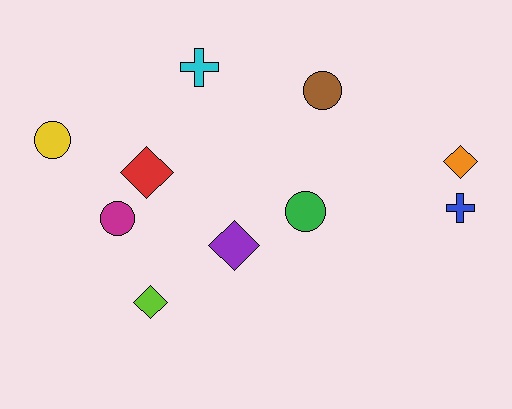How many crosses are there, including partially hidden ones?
There are 2 crosses.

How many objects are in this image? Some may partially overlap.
There are 10 objects.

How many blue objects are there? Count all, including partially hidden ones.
There is 1 blue object.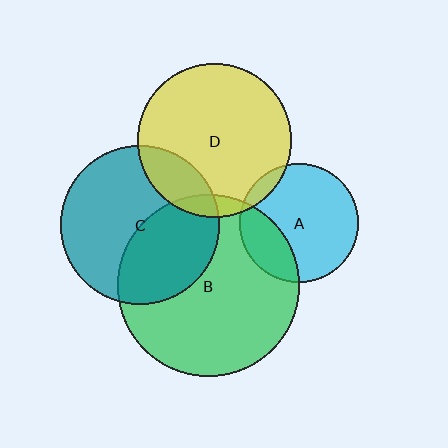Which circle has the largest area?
Circle B (green).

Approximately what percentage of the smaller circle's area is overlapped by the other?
Approximately 20%.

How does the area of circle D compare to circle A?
Approximately 1.7 times.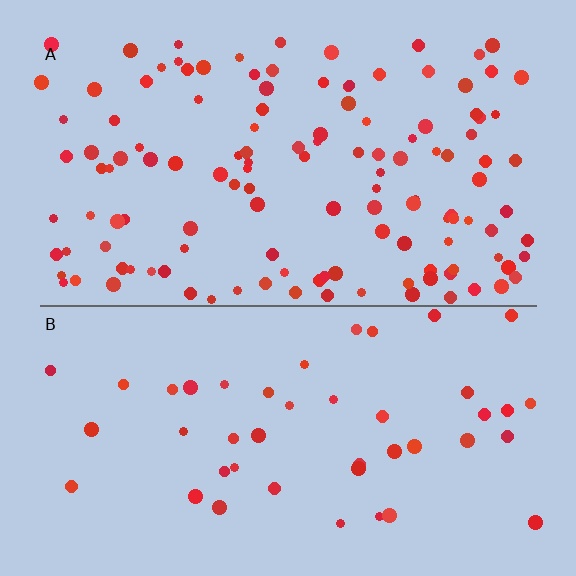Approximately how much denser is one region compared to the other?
Approximately 2.9× — region A over region B.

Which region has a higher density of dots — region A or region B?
A (the top).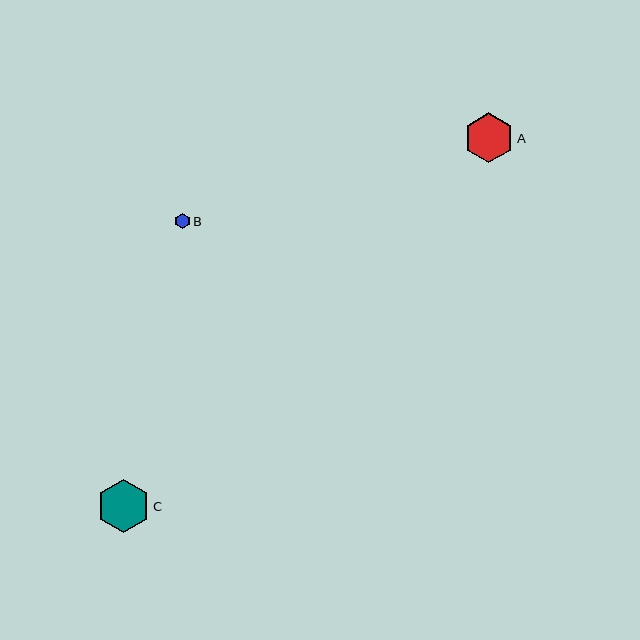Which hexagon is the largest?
Hexagon C is the largest with a size of approximately 53 pixels.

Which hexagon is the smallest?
Hexagon B is the smallest with a size of approximately 16 pixels.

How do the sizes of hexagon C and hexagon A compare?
Hexagon C and hexagon A are approximately the same size.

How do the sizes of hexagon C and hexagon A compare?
Hexagon C and hexagon A are approximately the same size.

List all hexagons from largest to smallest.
From largest to smallest: C, A, B.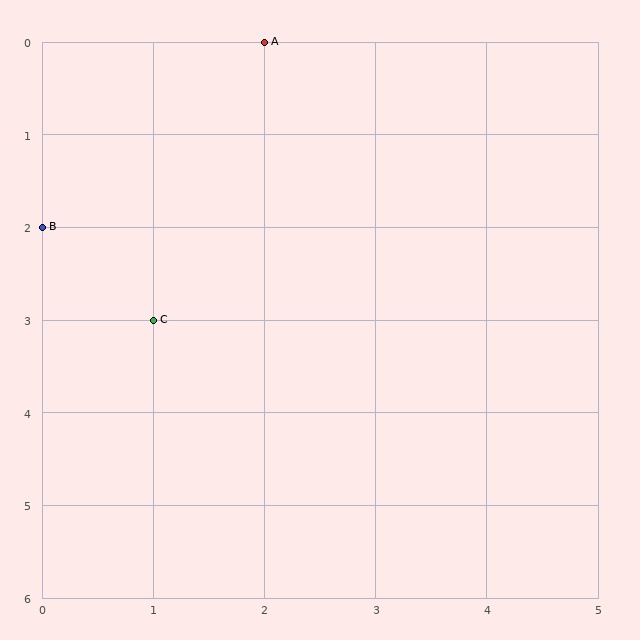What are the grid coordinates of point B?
Point B is at grid coordinates (0, 2).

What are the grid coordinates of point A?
Point A is at grid coordinates (2, 0).